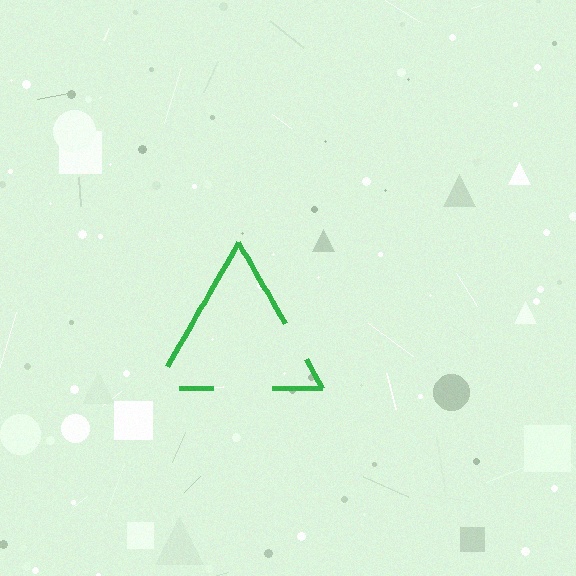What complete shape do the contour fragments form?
The contour fragments form a triangle.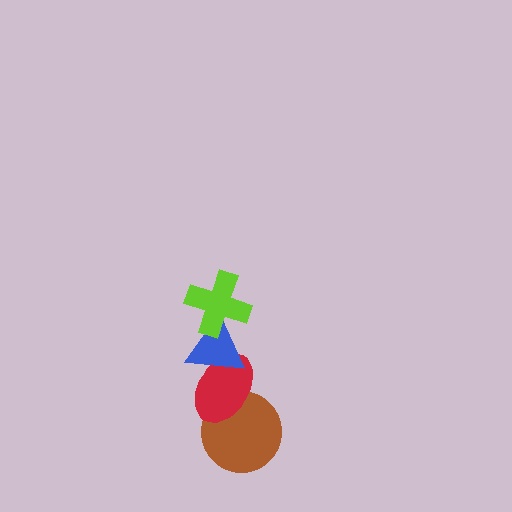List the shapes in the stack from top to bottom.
From top to bottom: the lime cross, the blue triangle, the red ellipse, the brown circle.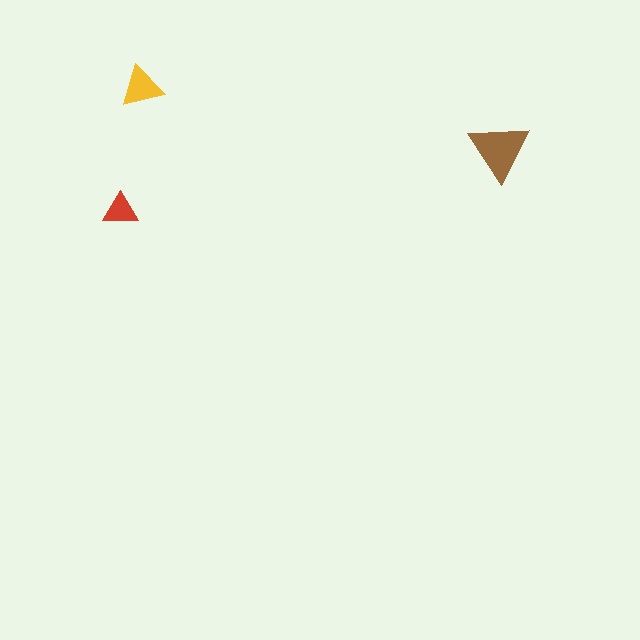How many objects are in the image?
There are 3 objects in the image.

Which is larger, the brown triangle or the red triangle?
The brown one.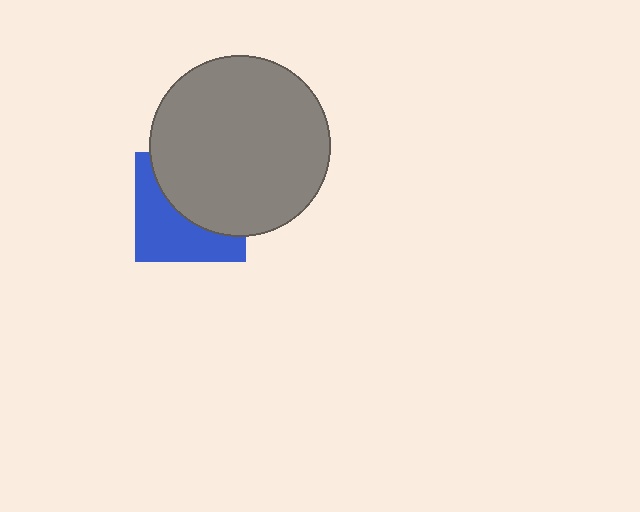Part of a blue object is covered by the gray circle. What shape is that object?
It is a square.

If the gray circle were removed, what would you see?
You would see the complete blue square.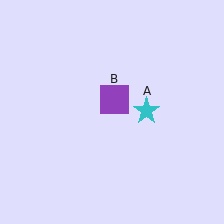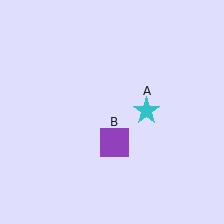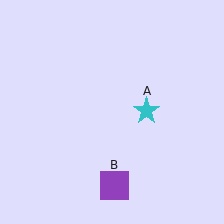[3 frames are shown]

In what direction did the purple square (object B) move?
The purple square (object B) moved down.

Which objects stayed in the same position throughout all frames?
Cyan star (object A) remained stationary.